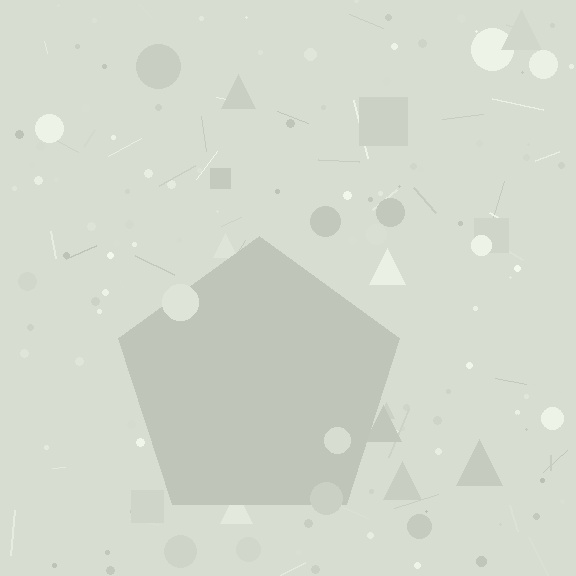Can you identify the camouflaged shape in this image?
The camouflaged shape is a pentagon.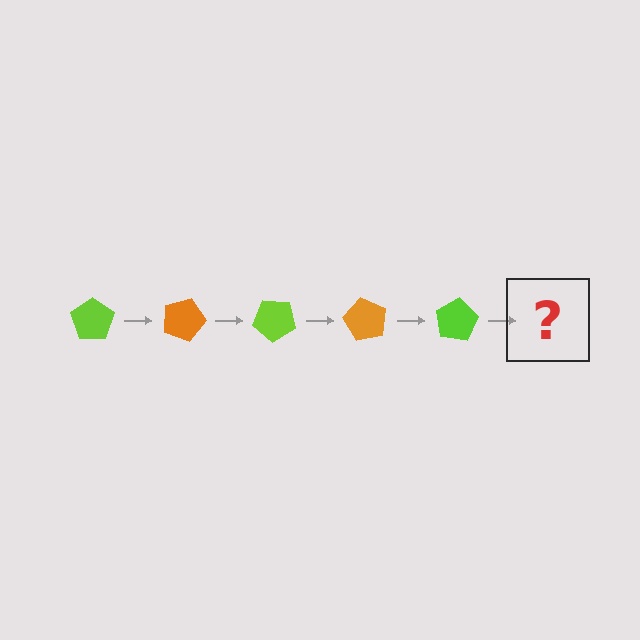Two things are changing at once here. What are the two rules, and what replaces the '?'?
The two rules are that it rotates 20 degrees each step and the color cycles through lime and orange. The '?' should be an orange pentagon, rotated 100 degrees from the start.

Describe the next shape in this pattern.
It should be an orange pentagon, rotated 100 degrees from the start.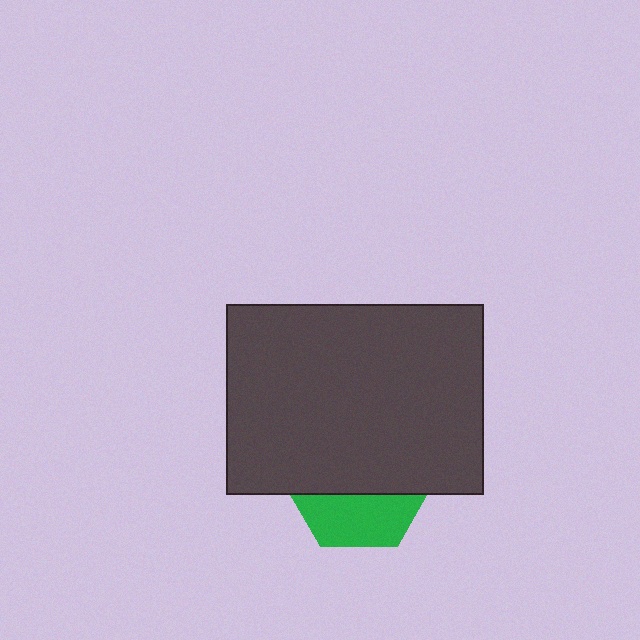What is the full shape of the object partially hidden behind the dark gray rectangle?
The partially hidden object is a green hexagon.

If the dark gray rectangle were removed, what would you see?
You would see the complete green hexagon.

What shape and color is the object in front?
The object in front is a dark gray rectangle.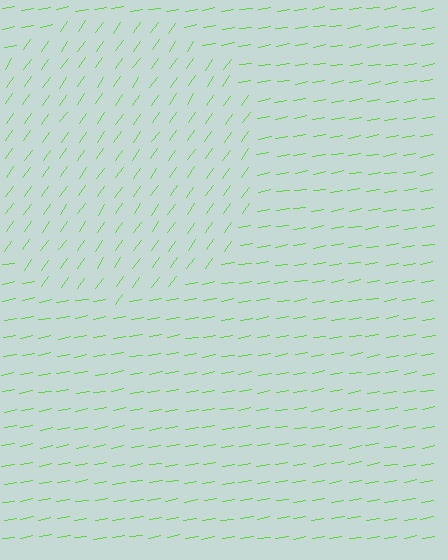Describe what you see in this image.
The image is filled with small lime line segments. A circle region in the image has lines oriented differently from the surrounding lines, creating a visible texture boundary.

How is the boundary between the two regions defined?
The boundary is defined purely by a change in line orientation (approximately 45 degrees difference). All lines are the same color and thickness.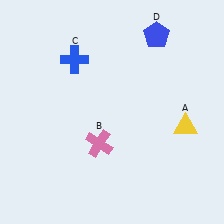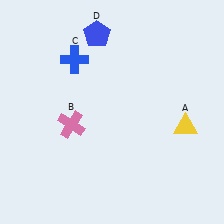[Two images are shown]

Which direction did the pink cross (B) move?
The pink cross (B) moved left.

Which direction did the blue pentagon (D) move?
The blue pentagon (D) moved left.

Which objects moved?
The objects that moved are: the pink cross (B), the blue pentagon (D).